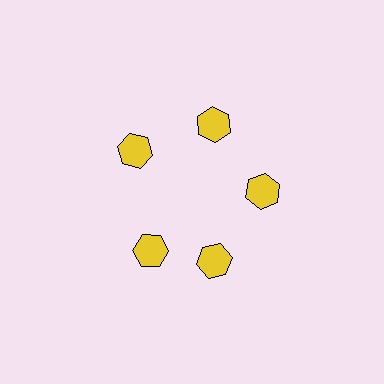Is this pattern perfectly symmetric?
No. The 5 yellow hexagons are arranged in a ring, but one element near the 8 o'clock position is rotated out of alignment along the ring, breaking the 5-fold rotational symmetry.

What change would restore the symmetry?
The symmetry would be restored by rotating it back into even spacing with its neighbors so that all 5 hexagons sit at equal angles and equal distance from the center.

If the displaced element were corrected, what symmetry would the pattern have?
It would have 5-fold rotational symmetry — the pattern would map onto itself every 72 degrees.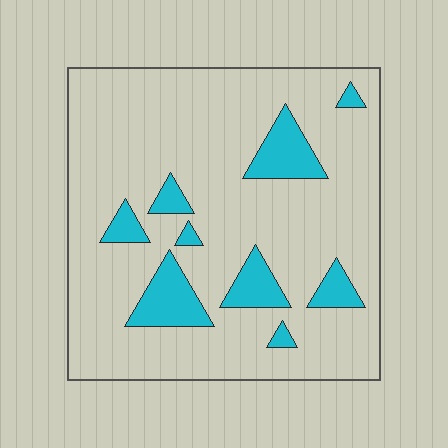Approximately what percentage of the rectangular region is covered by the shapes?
Approximately 15%.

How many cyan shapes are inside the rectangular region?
9.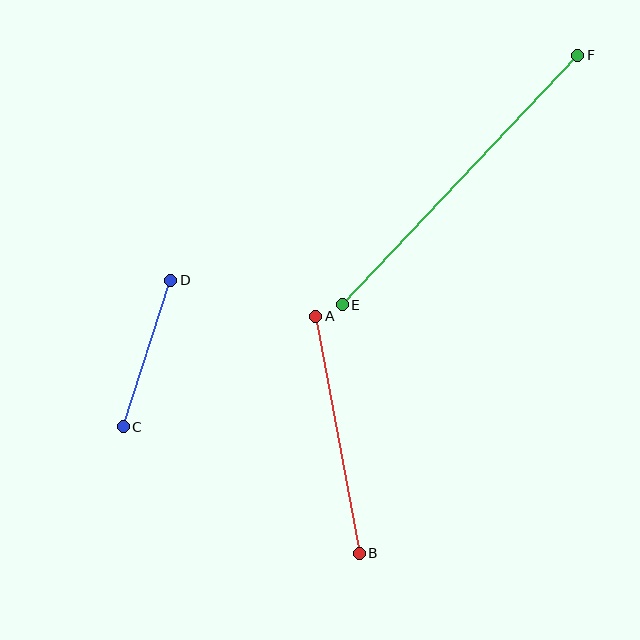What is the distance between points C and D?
The distance is approximately 154 pixels.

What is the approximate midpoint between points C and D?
The midpoint is at approximately (147, 354) pixels.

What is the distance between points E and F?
The distance is approximately 343 pixels.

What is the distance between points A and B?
The distance is approximately 241 pixels.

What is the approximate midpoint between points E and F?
The midpoint is at approximately (460, 180) pixels.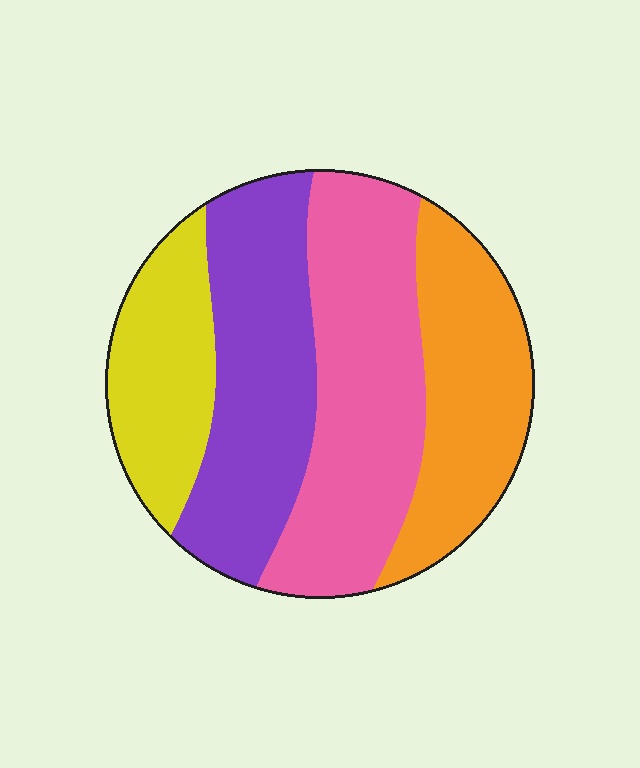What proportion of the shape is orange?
Orange takes up about one quarter (1/4) of the shape.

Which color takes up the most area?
Pink, at roughly 30%.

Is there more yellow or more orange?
Orange.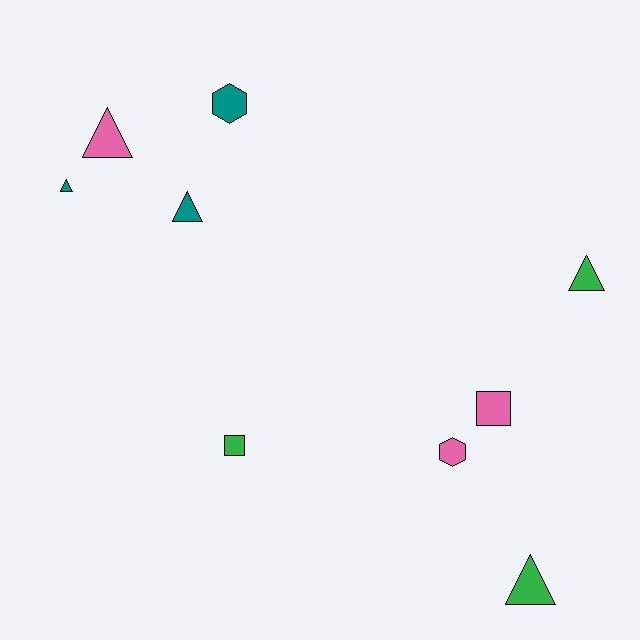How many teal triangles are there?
There are 2 teal triangles.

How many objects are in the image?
There are 9 objects.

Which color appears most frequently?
Green, with 3 objects.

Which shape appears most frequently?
Triangle, with 5 objects.